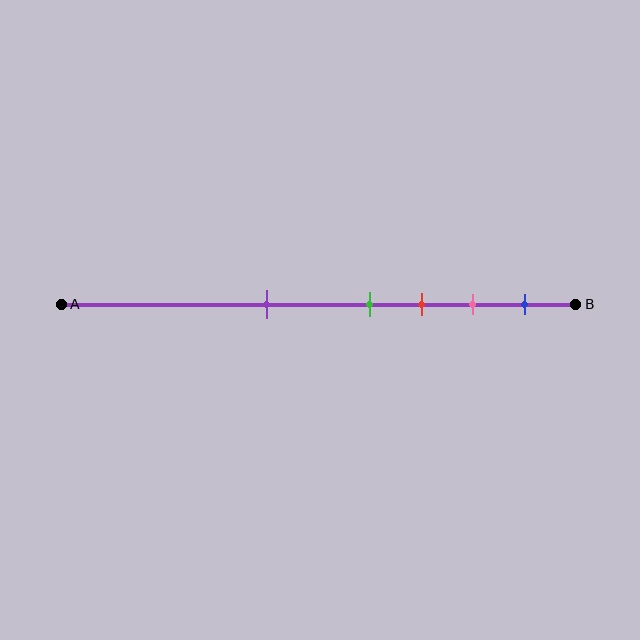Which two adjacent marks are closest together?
The green and red marks are the closest adjacent pair.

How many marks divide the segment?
There are 5 marks dividing the segment.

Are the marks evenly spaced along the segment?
No, the marks are not evenly spaced.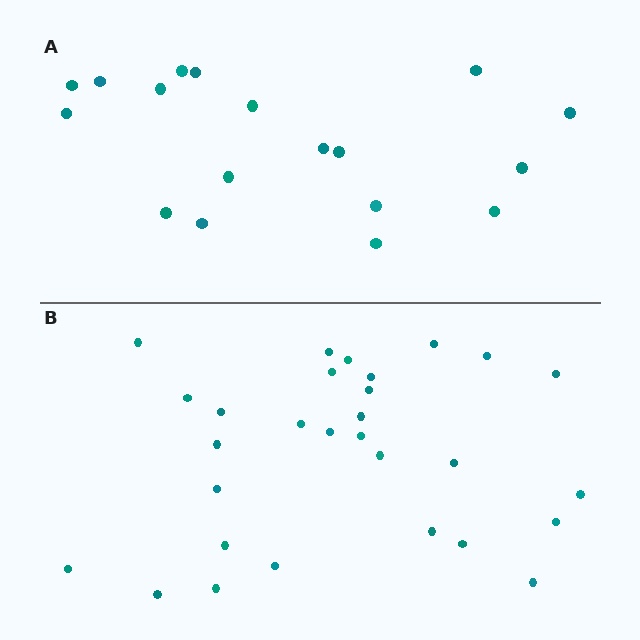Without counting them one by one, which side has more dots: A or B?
Region B (the bottom region) has more dots.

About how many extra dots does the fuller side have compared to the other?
Region B has roughly 12 or so more dots than region A.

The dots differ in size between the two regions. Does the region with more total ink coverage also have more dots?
No. Region A has more total ink coverage because its dots are larger, but region B actually contains more individual dots. Total area can be misleading — the number of items is what matters here.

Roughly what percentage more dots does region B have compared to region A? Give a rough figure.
About 60% more.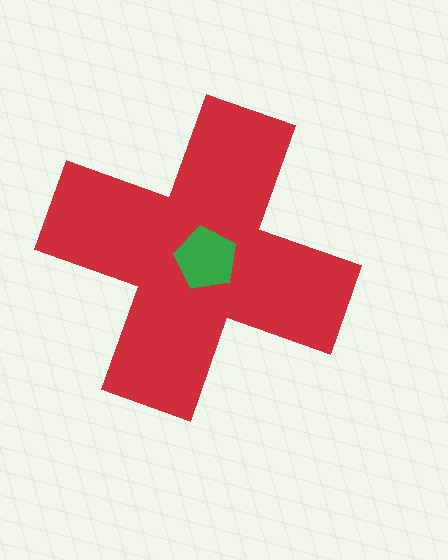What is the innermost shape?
The green pentagon.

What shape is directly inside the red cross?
The green pentagon.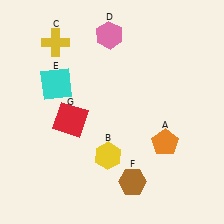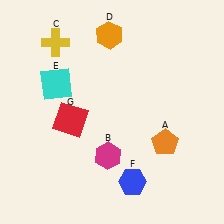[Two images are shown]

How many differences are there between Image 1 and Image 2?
There are 3 differences between the two images.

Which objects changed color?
B changed from yellow to magenta. D changed from pink to orange. F changed from brown to blue.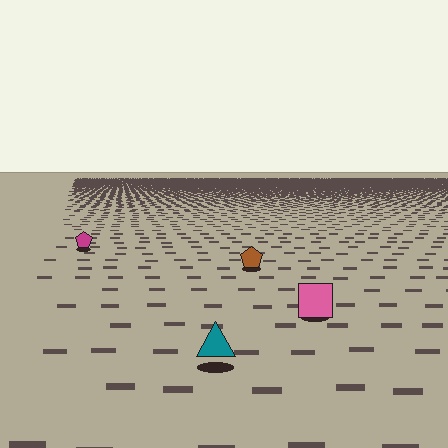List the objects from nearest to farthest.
From nearest to farthest: the teal triangle, the pink square, the brown pentagon, the magenta pentagon.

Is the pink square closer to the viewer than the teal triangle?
No. The teal triangle is closer — you can tell from the texture gradient: the ground texture is coarser near it.